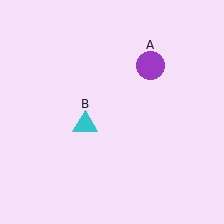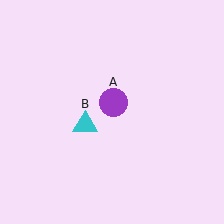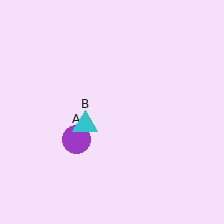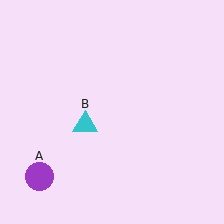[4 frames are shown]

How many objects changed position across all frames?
1 object changed position: purple circle (object A).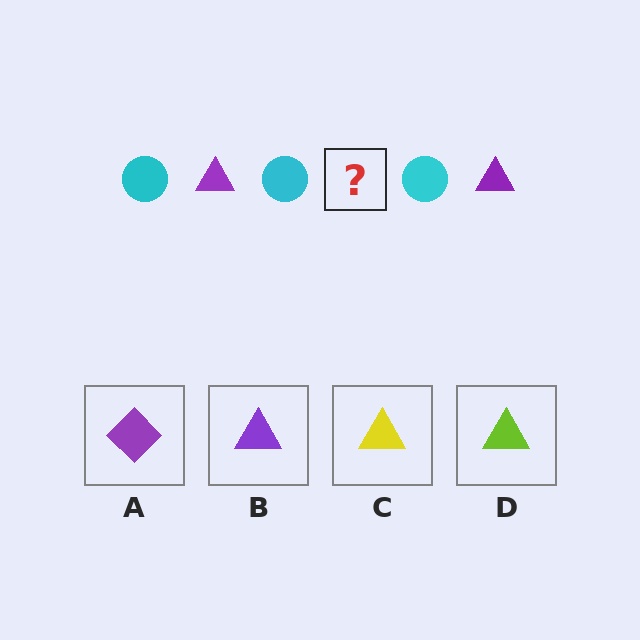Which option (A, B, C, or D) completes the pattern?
B.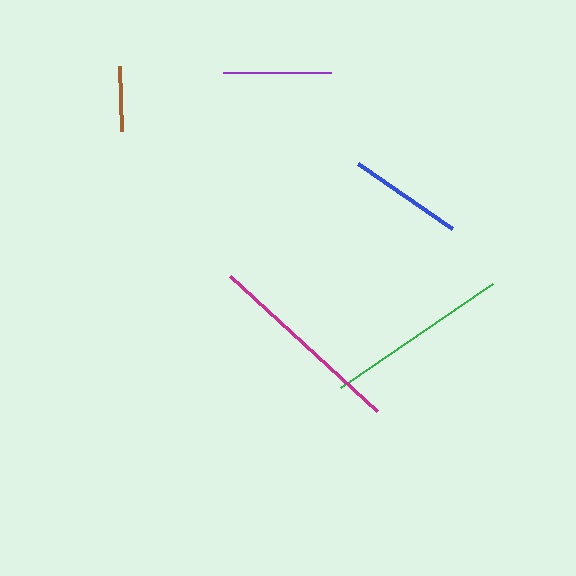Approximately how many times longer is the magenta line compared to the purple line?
The magenta line is approximately 1.8 times the length of the purple line.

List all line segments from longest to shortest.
From longest to shortest: magenta, green, blue, purple, brown.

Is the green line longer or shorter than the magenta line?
The magenta line is longer than the green line.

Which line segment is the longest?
The magenta line is the longest at approximately 200 pixels.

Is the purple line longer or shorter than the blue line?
The blue line is longer than the purple line.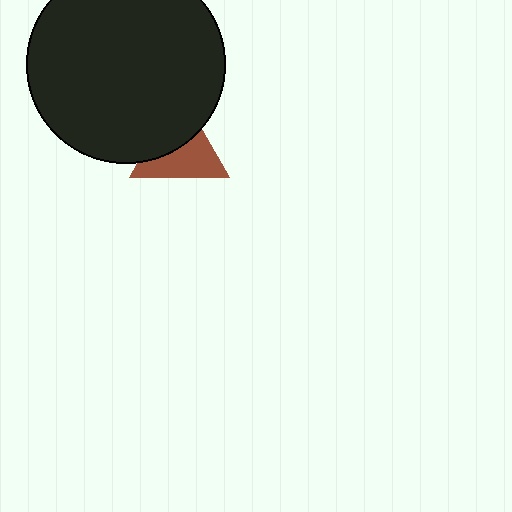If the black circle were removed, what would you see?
You would see the complete brown triangle.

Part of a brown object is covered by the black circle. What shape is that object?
It is a triangle.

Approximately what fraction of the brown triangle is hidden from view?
Roughly 45% of the brown triangle is hidden behind the black circle.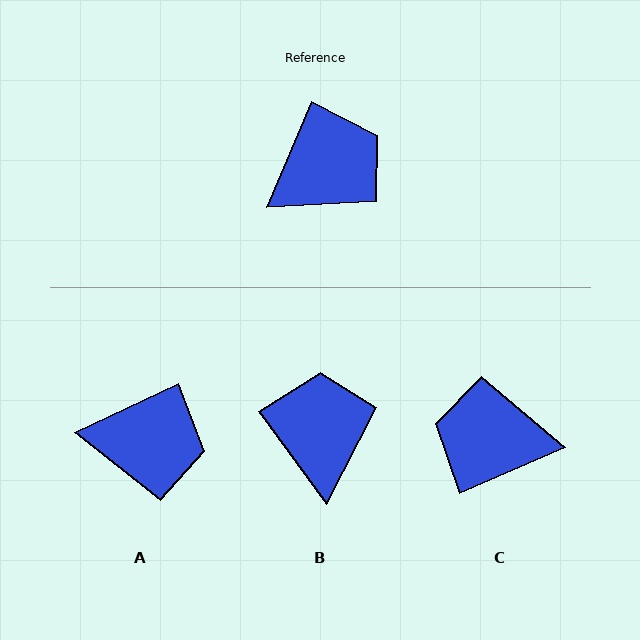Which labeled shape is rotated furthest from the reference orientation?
C, about 137 degrees away.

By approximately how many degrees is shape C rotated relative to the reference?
Approximately 137 degrees counter-clockwise.